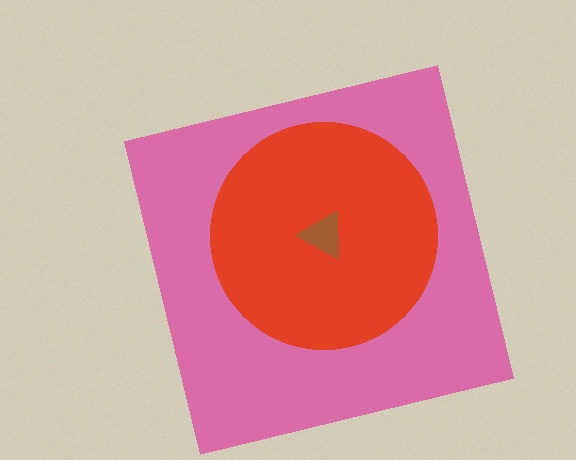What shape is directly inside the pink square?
The red circle.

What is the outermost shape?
The pink square.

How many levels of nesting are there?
3.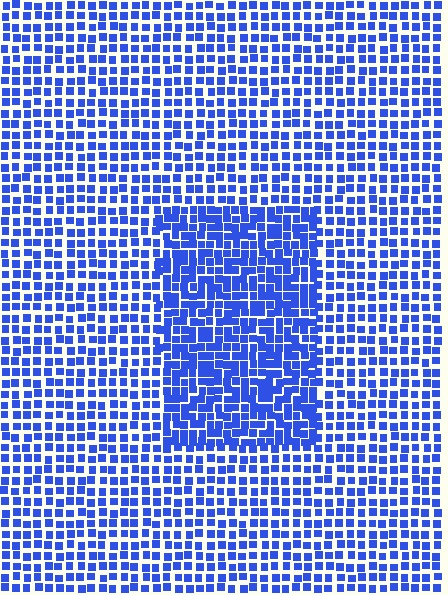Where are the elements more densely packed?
The elements are more densely packed inside the rectangle boundary.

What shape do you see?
I see a rectangle.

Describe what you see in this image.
The image contains small blue elements arranged at two different densities. A rectangle-shaped region is visible where the elements are more densely packed than the surrounding area.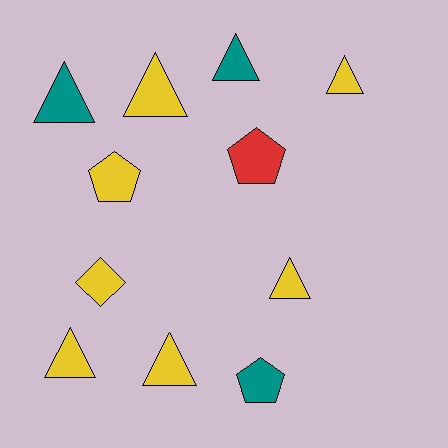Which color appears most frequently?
Yellow, with 7 objects.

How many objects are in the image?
There are 11 objects.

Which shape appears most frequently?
Triangle, with 7 objects.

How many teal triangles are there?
There are 2 teal triangles.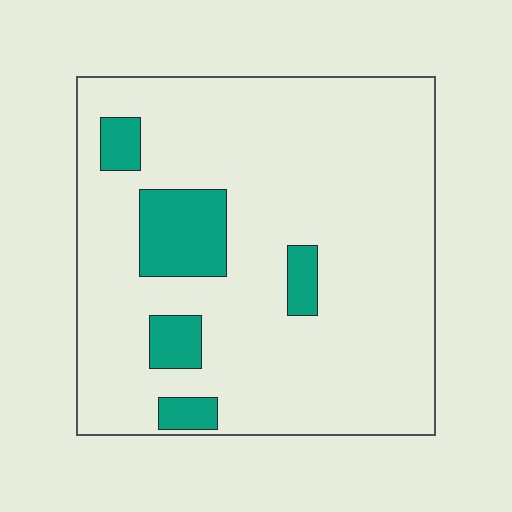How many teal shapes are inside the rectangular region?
5.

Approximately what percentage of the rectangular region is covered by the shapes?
Approximately 15%.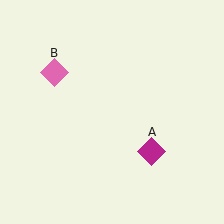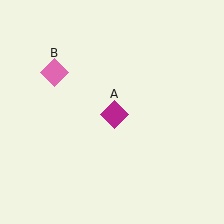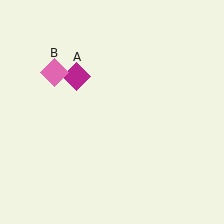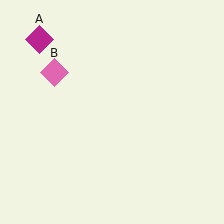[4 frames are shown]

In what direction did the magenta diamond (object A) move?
The magenta diamond (object A) moved up and to the left.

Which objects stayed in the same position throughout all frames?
Pink diamond (object B) remained stationary.